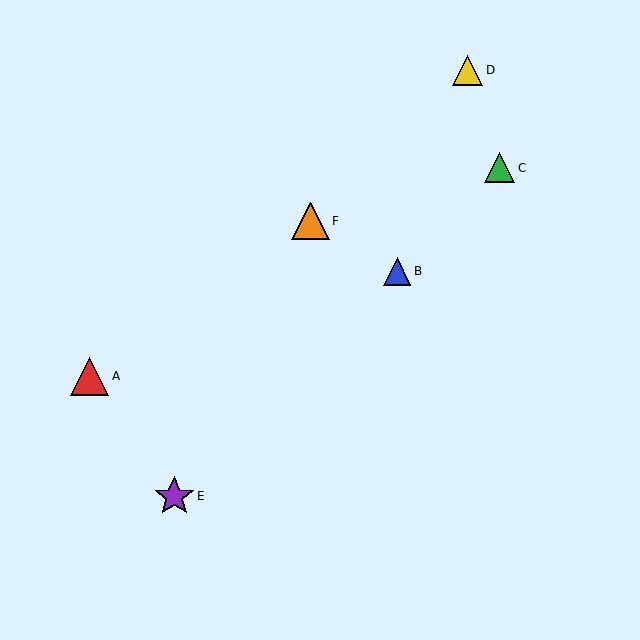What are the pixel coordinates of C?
Object C is at (500, 168).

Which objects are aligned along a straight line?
Objects B, C, E are aligned along a straight line.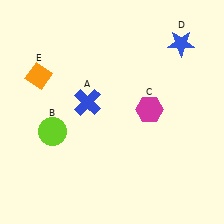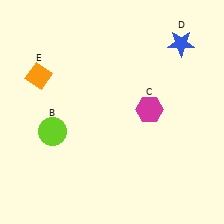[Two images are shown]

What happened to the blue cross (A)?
The blue cross (A) was removed in Image 2. It was in the top-left area of Image 1.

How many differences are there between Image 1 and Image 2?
There is 1 difference between the two images.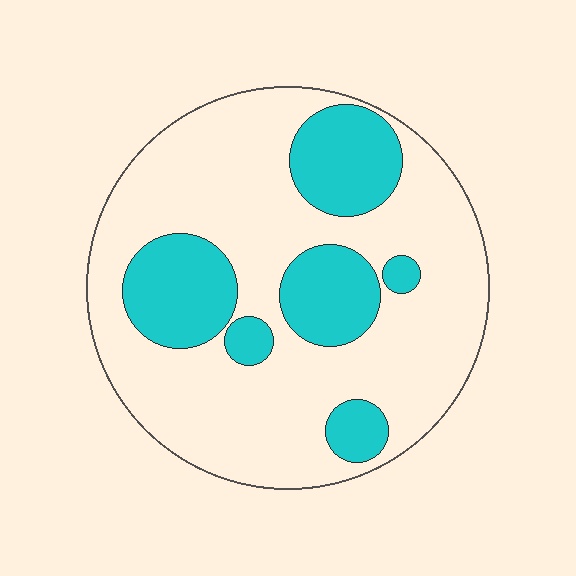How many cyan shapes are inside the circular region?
6.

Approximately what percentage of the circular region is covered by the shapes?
Approximately 30%.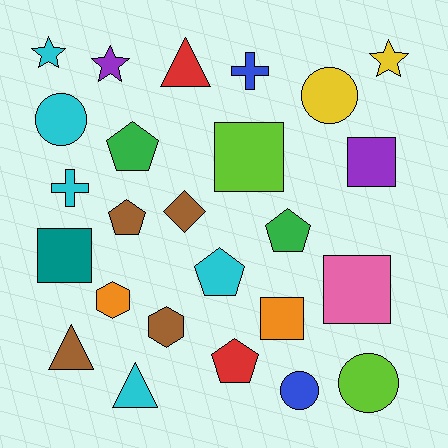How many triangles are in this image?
There are 3 triangles.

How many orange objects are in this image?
There are 2 orange objects.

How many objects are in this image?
There are 25 objects.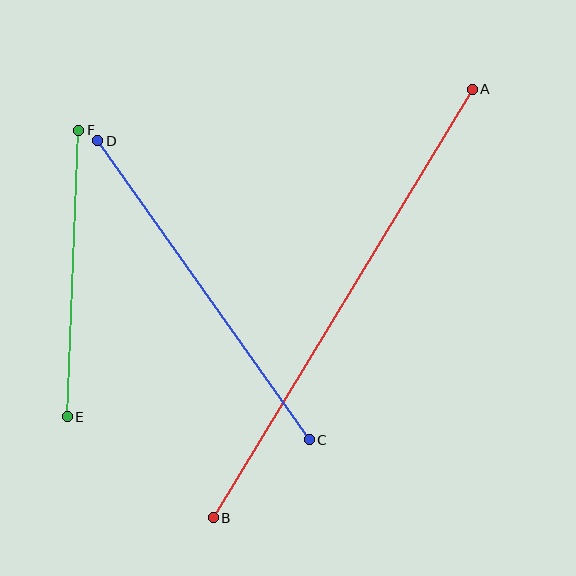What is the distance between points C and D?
The distance is approximately 366 pixels.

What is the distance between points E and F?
The distance is approximately 287 pixels.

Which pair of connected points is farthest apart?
Points A and B are farthest apart.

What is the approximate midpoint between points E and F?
The midpoint is at approximately (73, 273) pixels.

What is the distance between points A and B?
The distance is approximately 501 pixels.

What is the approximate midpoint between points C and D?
The midpoint is at approximately (204, 290) pixels.